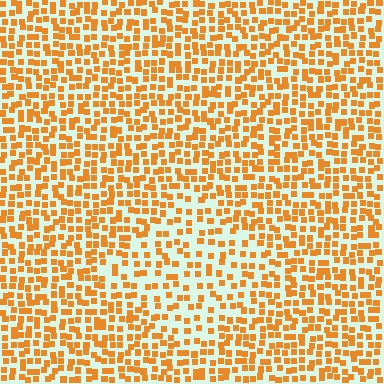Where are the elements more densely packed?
The elements are more densely packed outside the diamond boundary.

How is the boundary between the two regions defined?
The boundary is defined by a change in element density (approximately 1.7x ratio). All elements are the same color, size, and shape.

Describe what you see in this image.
The image contains small orange elements arranged at two different densities. A diamond-shaped region is visible where the elements are less densely packed than the surrounding area.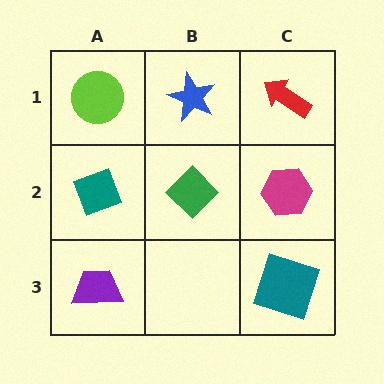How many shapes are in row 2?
3 shapes.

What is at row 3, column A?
A purple trapezoid.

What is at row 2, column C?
A magenta hexagon.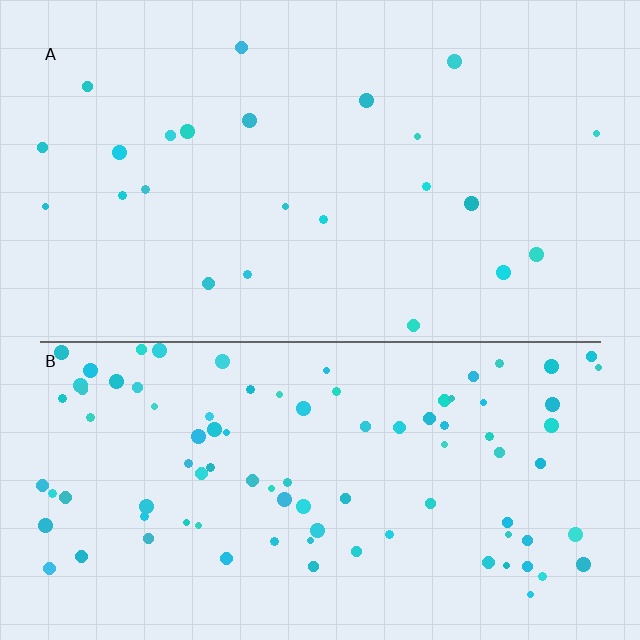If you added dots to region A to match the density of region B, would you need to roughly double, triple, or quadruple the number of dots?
Approximately quadruple.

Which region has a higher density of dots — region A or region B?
B (the bottom).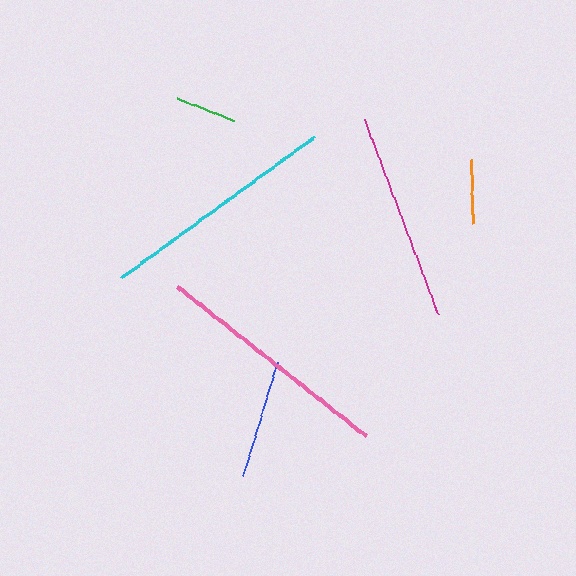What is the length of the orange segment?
The orange segment is approximately 63 pixels long.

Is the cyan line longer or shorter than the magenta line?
The cyan line is longer than the magenta line.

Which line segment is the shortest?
The green line is the shortest at approximately 61 pixels.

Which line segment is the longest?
The pink line is the longest at approximately 241 pixels.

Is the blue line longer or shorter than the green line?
The blue line is longer than the green line.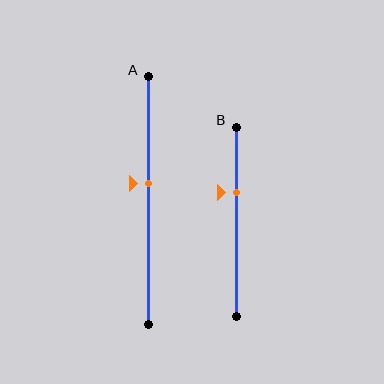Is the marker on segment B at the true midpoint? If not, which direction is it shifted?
No, the marker on segment B is shifted upward by about 16% of the segment length.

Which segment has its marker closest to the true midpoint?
Segment A has its marker closest to the true midpoint.